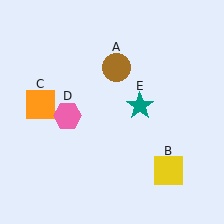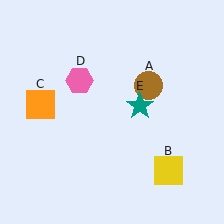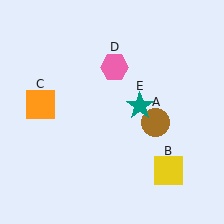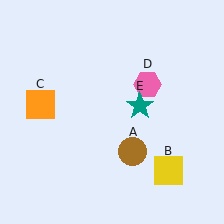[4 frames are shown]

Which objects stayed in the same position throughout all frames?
Yellow square (object B) and orange square (object C) and teal star (object E) remained stationary.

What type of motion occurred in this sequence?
The brown circle (object A), pink hexagon (object D) rotated clockwise around the center of the scene.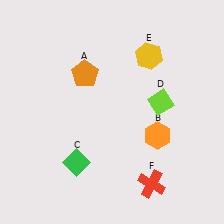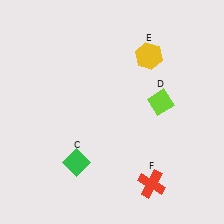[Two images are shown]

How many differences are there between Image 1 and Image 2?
There are 2 differences between the two images.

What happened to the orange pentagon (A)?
The orange pentagon (A) was removed in Image 2. It was in the top-left area of Image 1.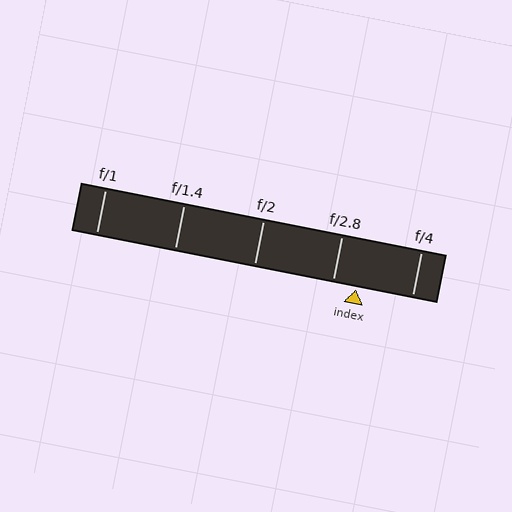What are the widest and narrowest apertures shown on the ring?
The widest aperture shown is f/1 and the narrowest is f/4.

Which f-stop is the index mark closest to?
The index mark is closest to f/2.8.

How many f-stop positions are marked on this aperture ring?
There are 5 f-stop positions marked.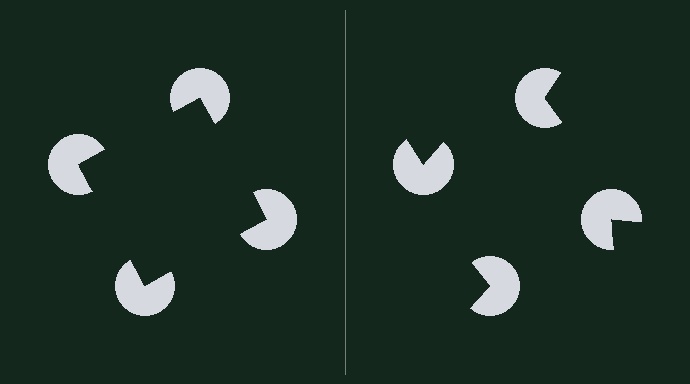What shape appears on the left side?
An illusory square.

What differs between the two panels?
The pac-man discs are positioned identically on both sides; only the wedge orientations differ. On the left they align to a square; on the right they are misaligned.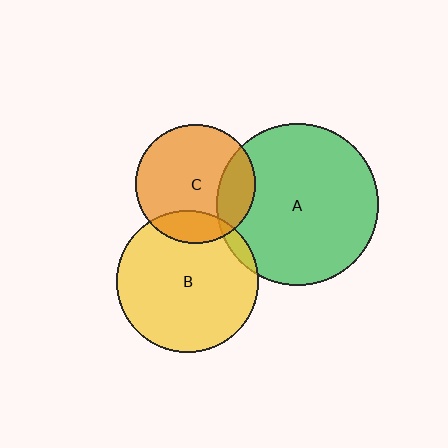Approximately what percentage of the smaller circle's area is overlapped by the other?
Approximately 20%.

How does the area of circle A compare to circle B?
Approximately 1.3 times.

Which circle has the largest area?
Circle A (green).